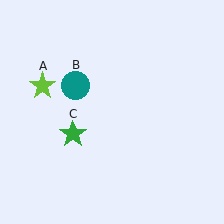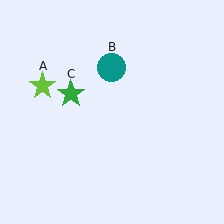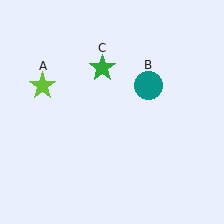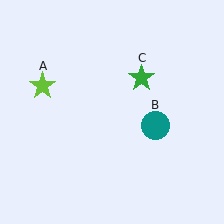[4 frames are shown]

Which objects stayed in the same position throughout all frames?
Lime star (object A) remained stationary.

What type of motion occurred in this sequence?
The teal circle (object B), green star (object C) rotated clockwise around the center of the scene.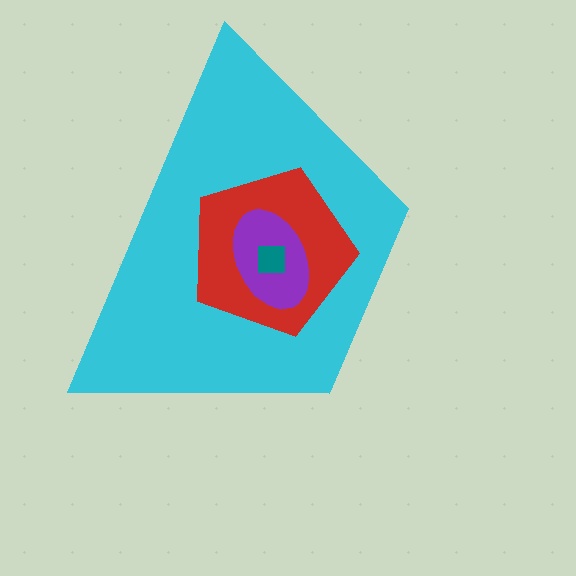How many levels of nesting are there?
4.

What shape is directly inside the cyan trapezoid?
The red pentagon.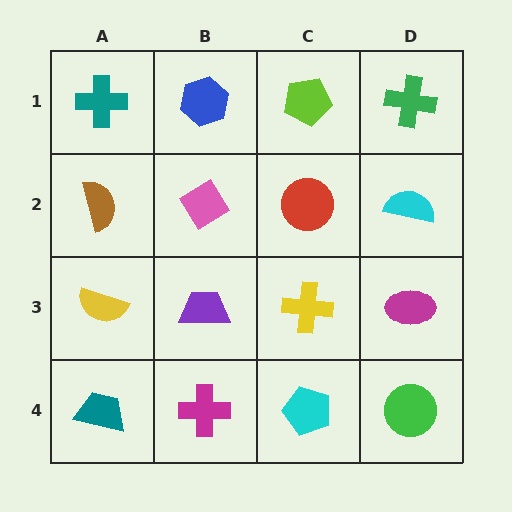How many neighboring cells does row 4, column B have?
3.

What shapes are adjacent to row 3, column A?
A brown semicircle (row 2, column A), a teal trapezoid (row 4, column A), a purple trapezoid (row 3, column B).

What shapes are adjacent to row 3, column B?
A pink diamond (row 2, column B), a magenta cross (row 4, column B), a yellow semicircle (row 3, column A), a yellow cross (row 3, column C).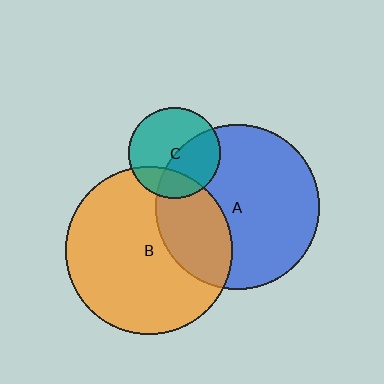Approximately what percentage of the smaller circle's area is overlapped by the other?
Approximately 45%.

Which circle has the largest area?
Circle B (orange).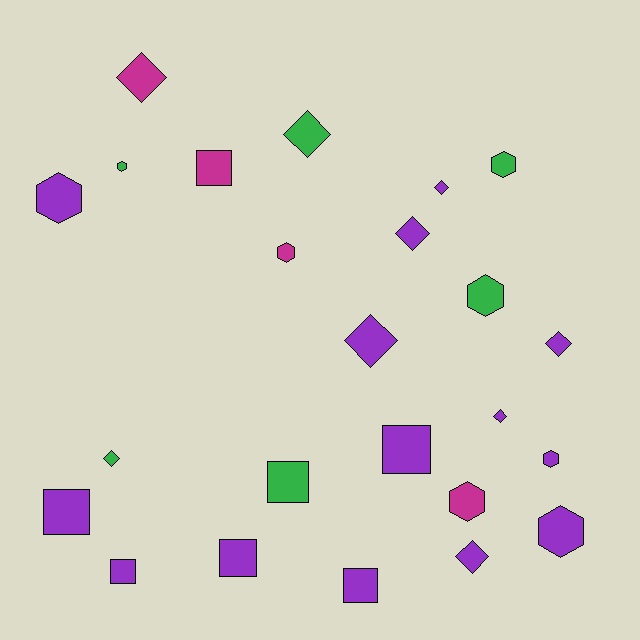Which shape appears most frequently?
Diamond, with 9 objects.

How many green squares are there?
There is 1 green square.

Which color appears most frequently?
Purple, with 14 objects.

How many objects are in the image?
There are 24 objects.